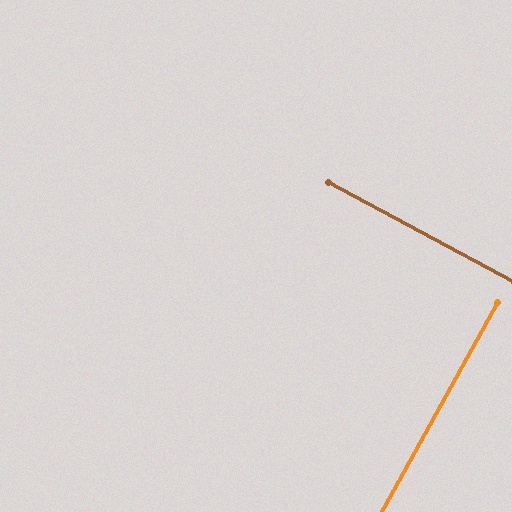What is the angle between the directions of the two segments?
Approximately 89 degrees.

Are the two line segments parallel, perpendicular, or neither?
Perpendicular — they meet at approximately 89°.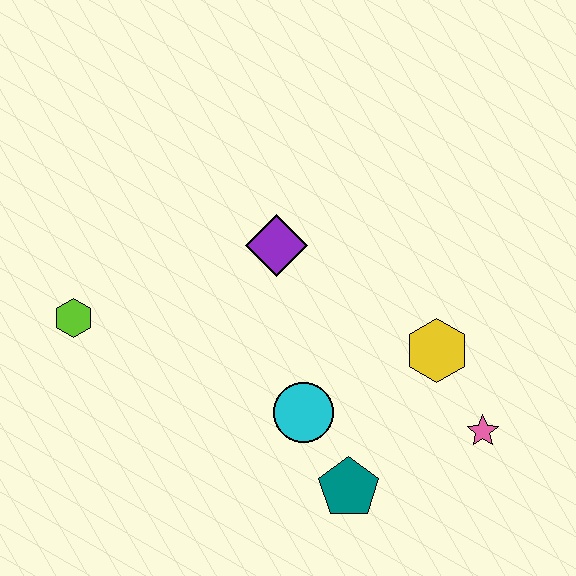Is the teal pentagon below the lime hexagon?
Yes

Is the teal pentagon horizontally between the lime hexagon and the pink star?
Yes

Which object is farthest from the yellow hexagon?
The lime hexagon is farthest from the yellow hexagon.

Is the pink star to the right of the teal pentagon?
Yes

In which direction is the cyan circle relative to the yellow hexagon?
The cyan circle is to the left of the yellow hexagon.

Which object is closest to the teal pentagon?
The cyan circle is closest to the teal pentagon.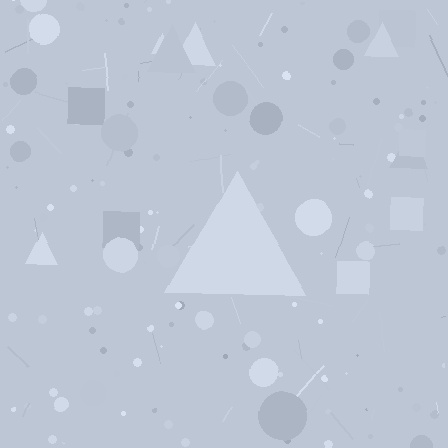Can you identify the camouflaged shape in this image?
The camouflaged shape is a triangle.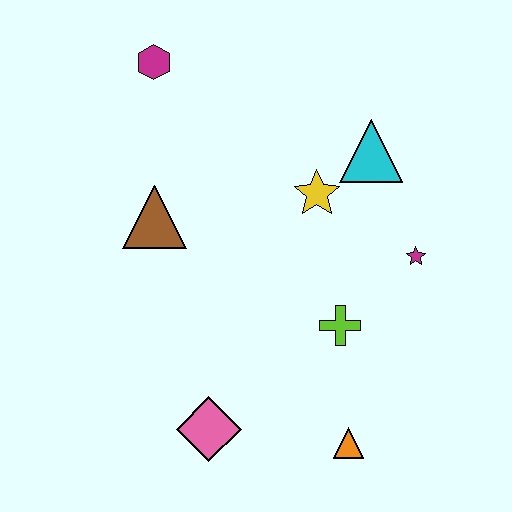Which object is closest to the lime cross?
The magenta star is closest to the lime cross.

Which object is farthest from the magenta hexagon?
The orange triangle is farthest from the magenta hexagon.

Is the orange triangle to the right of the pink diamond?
Yes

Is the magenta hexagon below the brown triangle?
No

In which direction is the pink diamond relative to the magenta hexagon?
The pink diamond is below the magenta hexagon.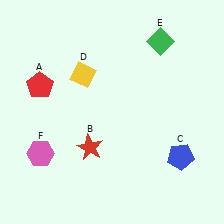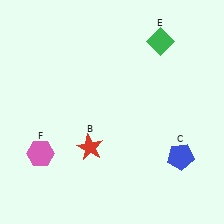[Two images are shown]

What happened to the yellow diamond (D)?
The yellow diamond (D) was removed in Image 2. It was in the top-left area of Image 1.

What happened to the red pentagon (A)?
The red pentagon (A) was removed in Image 2. It was in the top-left area of Image 1.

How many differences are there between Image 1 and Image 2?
There are 2 differences between the two images.